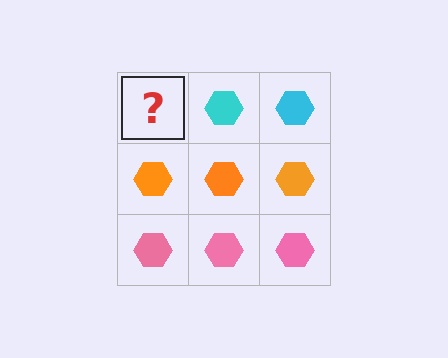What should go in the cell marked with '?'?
The missing cell should contain a cyan hexagon.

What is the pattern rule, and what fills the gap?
The rule is that each row has a consistent color. The gap should be filled with a cyan hexagon.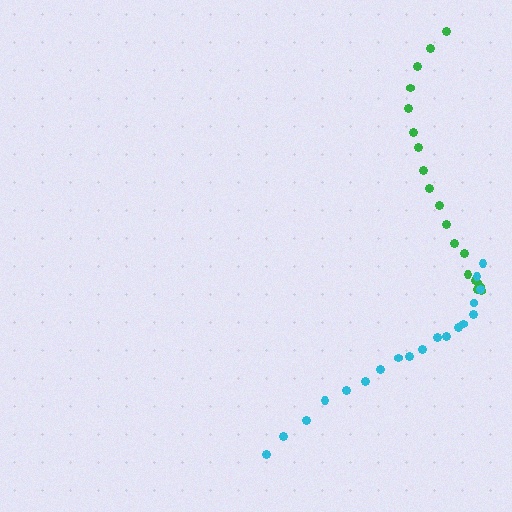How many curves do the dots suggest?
There are 2 distinct paths.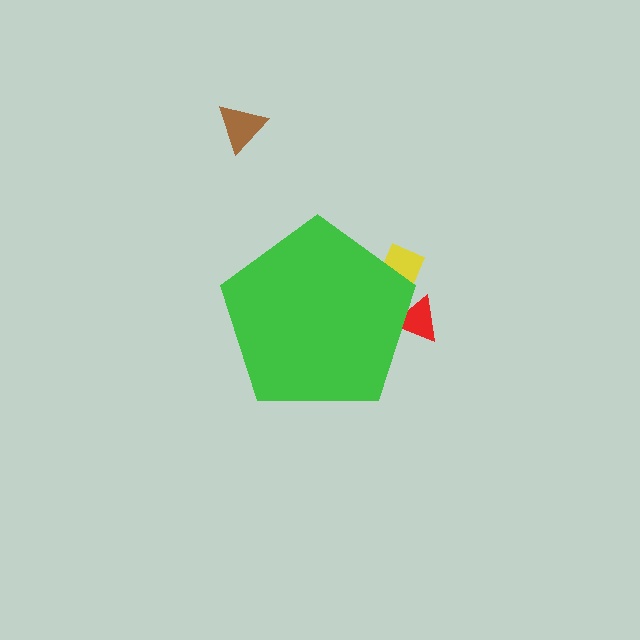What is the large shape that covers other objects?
A green pentagon.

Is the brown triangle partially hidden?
No, the brown triangle is fully visible.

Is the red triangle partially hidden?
Yes, the red triangle is partially hidden behind the green pentagon.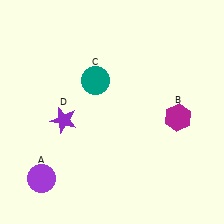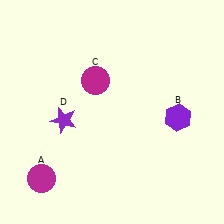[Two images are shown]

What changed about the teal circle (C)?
In Image 1, C is teal. In Image 2, it changed to magenta.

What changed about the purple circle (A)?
In Image 1, A is purple. In Image 2, it changed to magenta.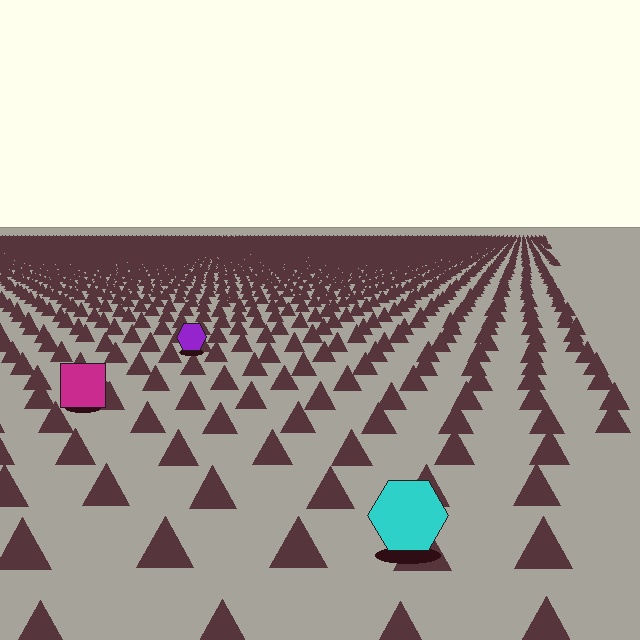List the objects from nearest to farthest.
From nearest to farthest: the cyan hexagon, the magenta square, the purple hexagon.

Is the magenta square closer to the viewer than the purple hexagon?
Yes. The magenta square is closer — you can tell from the texture gradient: the ground texture is coarser near it.